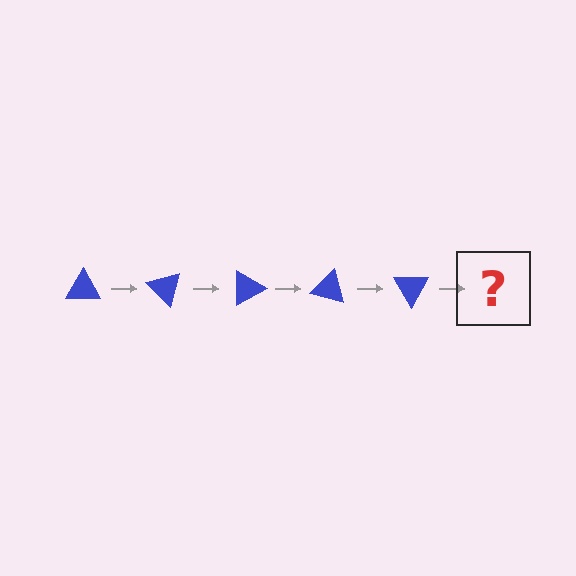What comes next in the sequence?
The next element should be a blue triangle rotated 225 degrees.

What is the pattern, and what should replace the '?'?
The pattern is that the triangle rotates 45 degrees each step. The '?' should be a blue triangle rotated 225 degrees.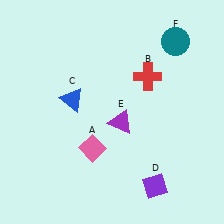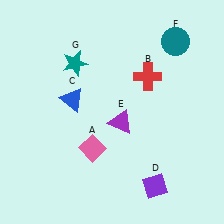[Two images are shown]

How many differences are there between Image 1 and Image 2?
There is 1 difference between the two images.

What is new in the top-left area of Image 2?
A teal star (G) was added in the top-left area of Image 2.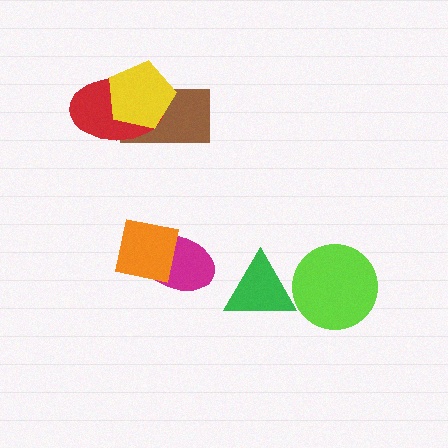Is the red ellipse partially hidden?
Yes, it is partially covered by another shape.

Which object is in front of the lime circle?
The green triangle is in front of the lime circle.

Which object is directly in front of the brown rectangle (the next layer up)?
The red ellipse is directly in front of the brown rectangle.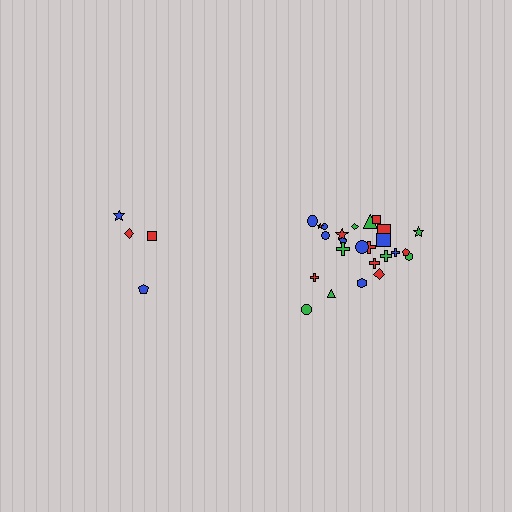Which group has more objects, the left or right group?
The right group.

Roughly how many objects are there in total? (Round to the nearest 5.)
Roughly 30 objects in total.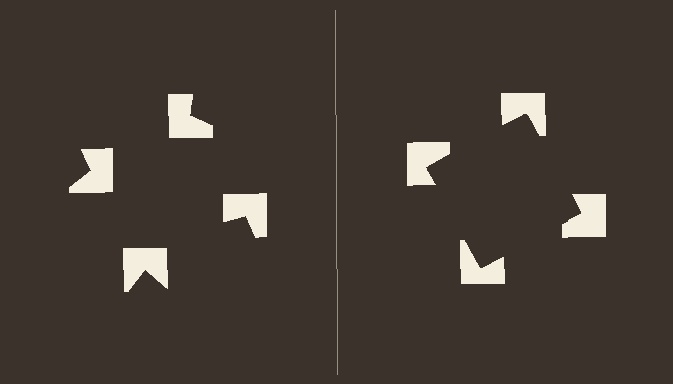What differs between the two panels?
The notched squares are positioned identically on both sides; only the wedge orientations differ. On the right they align to a square; on the left they are misaligned.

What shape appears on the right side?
An illusory square.